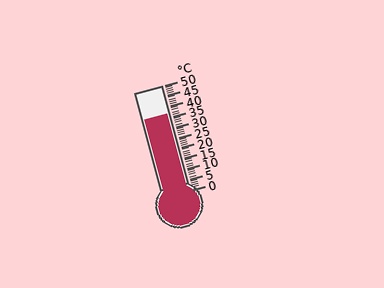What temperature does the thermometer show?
The thermometer shows approximately 37°C.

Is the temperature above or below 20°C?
The temperature is above 20°C.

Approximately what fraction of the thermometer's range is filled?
The thermometer is filled to approximately 75% of its range.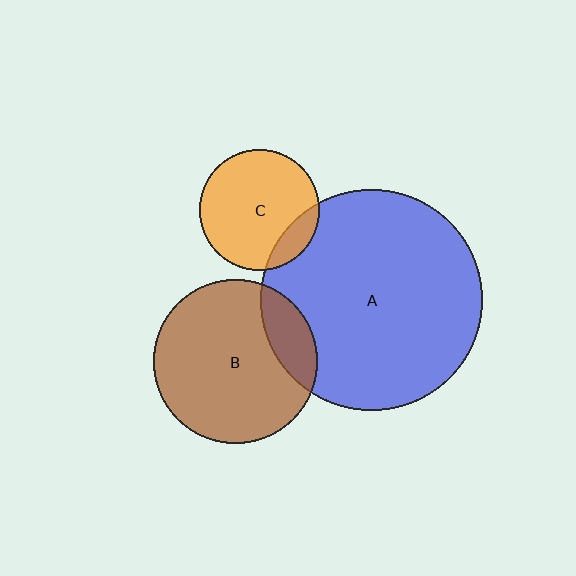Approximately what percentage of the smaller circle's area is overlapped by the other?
Approximately 15%.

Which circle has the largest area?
Circle A (blue).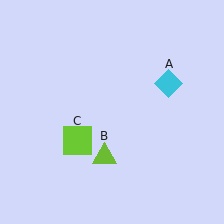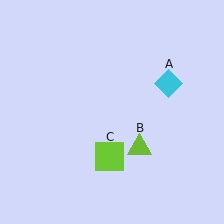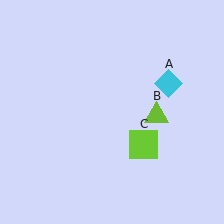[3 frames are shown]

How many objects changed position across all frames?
2 objects changed position: lime triangle (object B), lime square (object C).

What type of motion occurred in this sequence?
The lime triangle (object B), lime square (object C) rotated counterclockwise around the center of the scene.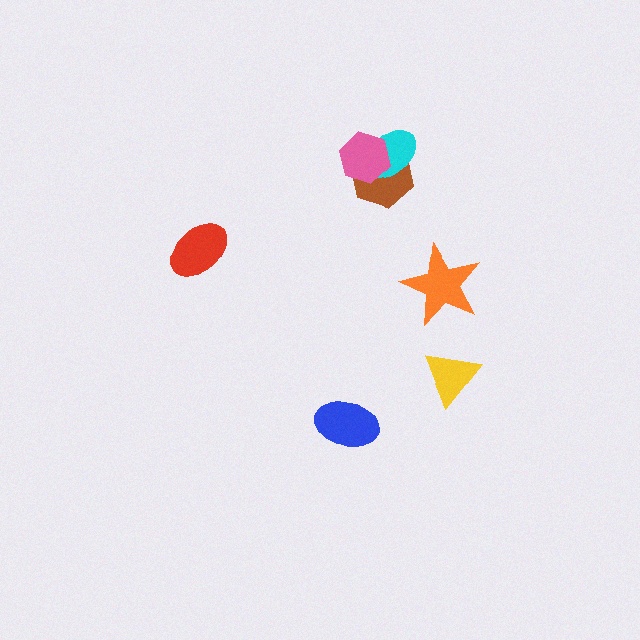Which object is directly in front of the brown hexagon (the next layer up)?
The cyan ellipse is directly in front of the brown hexagon.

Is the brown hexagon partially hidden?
Yes, it is partially covered by another shape.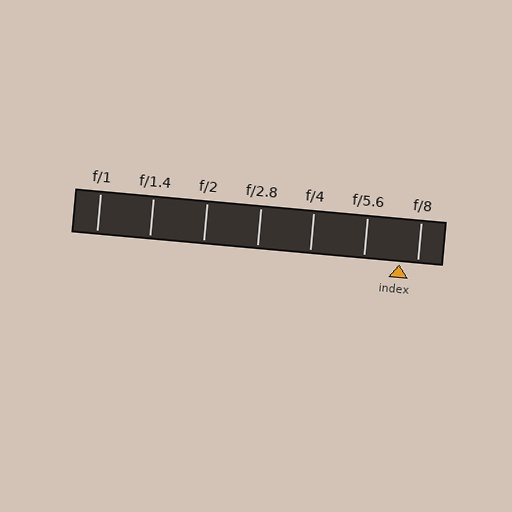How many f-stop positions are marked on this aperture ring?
There are 7 f-stop positions marked.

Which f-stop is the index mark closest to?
The index mark is closest to f/8.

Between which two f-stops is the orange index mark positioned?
The index mark is between f/5.6 and f/8.